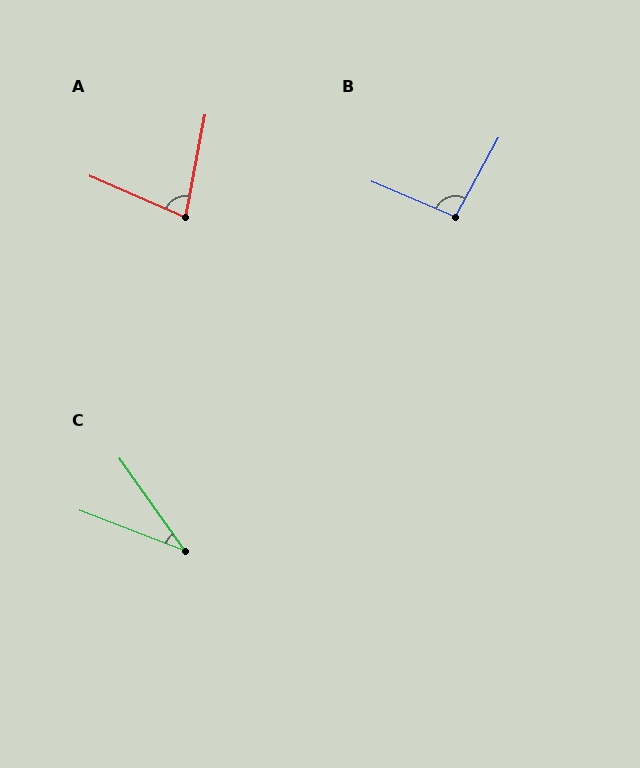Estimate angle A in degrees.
Approximately 78 degrees.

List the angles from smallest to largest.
C (34°), A (78°), B (96°).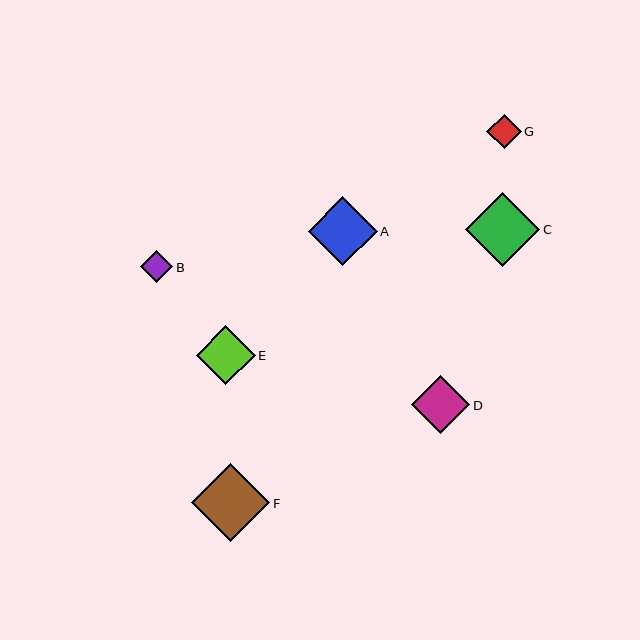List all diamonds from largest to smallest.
From largest to smallest: F, C, A, E, D, G, B.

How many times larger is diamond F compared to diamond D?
Diamond F is approximately 1.3 times the size of diamond D.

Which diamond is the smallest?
Diamond B is the smallest with a size of approximately 32 pixels.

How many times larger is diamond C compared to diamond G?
Diamond C is approximately 2.2 times the size of diamond G.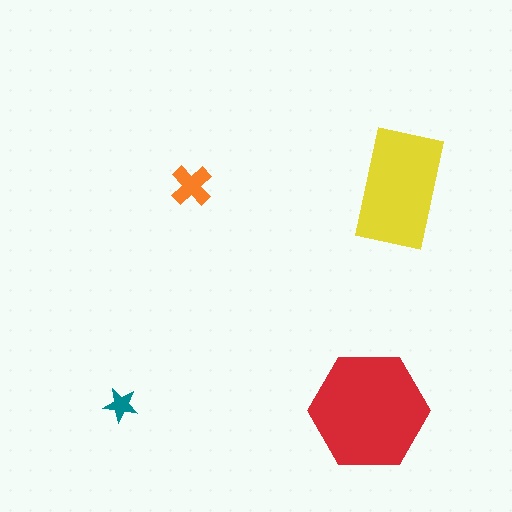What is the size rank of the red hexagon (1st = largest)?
1st.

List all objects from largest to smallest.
The red hexagon, the yellow rectangle, the orange cross, the teal star.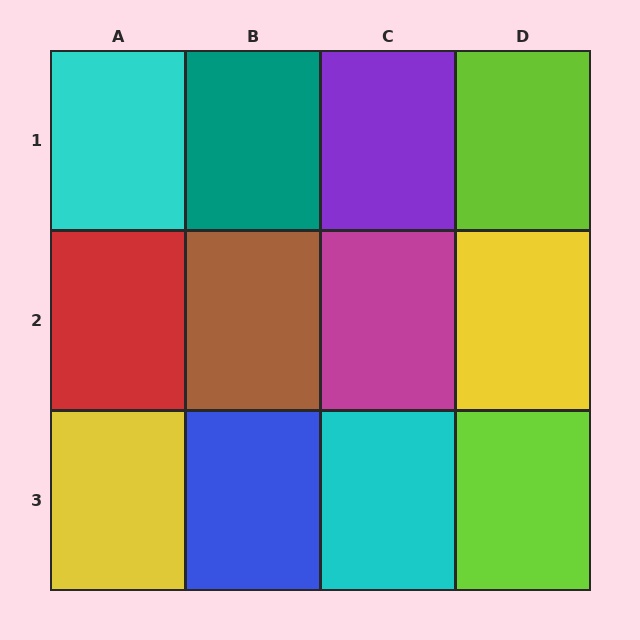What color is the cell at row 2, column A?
Red.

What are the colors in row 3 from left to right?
Yellow, blue, cyan, lime.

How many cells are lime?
2 cells are lime.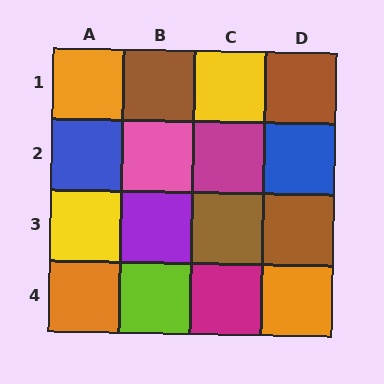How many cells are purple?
1 cell is purple.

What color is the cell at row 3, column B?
Purple.